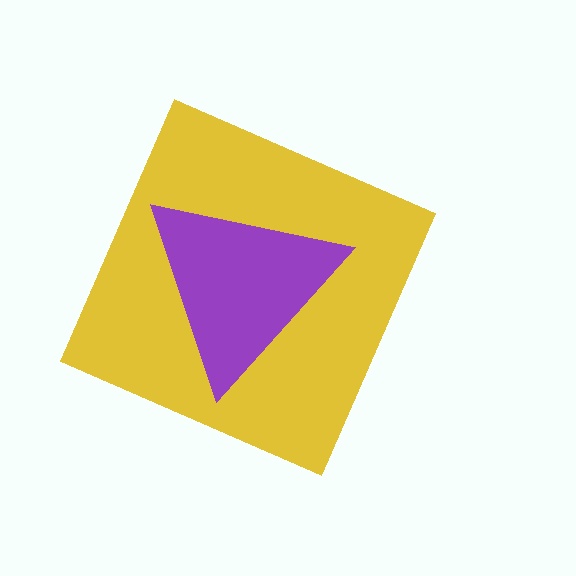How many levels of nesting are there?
2.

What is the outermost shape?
The yellow diamond.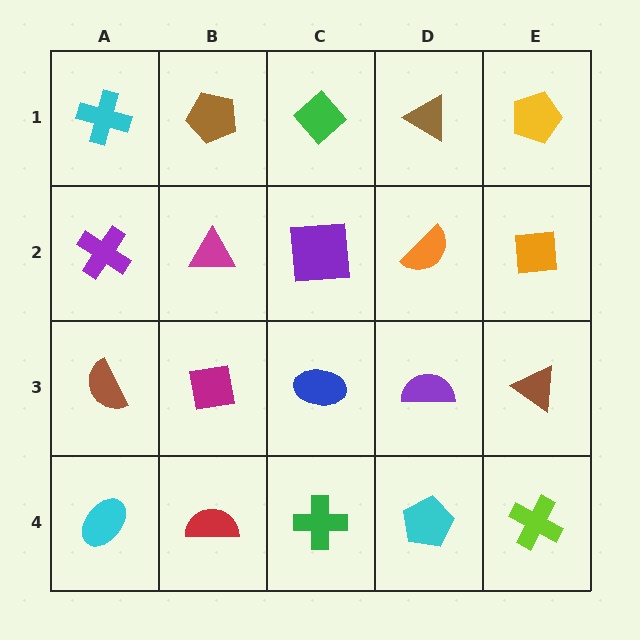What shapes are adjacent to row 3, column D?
An orange semicircle (row 2, column D), a cyan pentagon (row 4, column D), a blue ellipse (row 3, column C), a brown triangle (row 3, column E).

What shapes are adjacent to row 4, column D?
A purple semicircle (row 3, column D), a green cross (row 4, column C), a lime cross (row 4, column E).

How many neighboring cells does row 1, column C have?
3.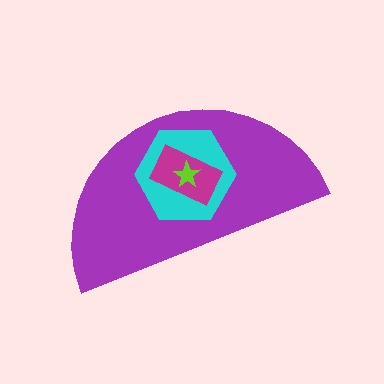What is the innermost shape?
The lime star.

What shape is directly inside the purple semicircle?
The cyan hexagon.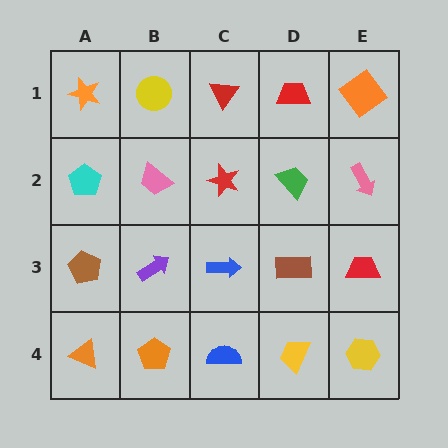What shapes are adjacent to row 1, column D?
A green trapezoid (row 2, column D), a red triangle (row 1, column C), an orange diamond (row 1, column E).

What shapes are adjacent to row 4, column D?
A brown rectangle (row 3, column D), a blue semicircle (row 4, column C), a yellow hexagon (row 4, column E).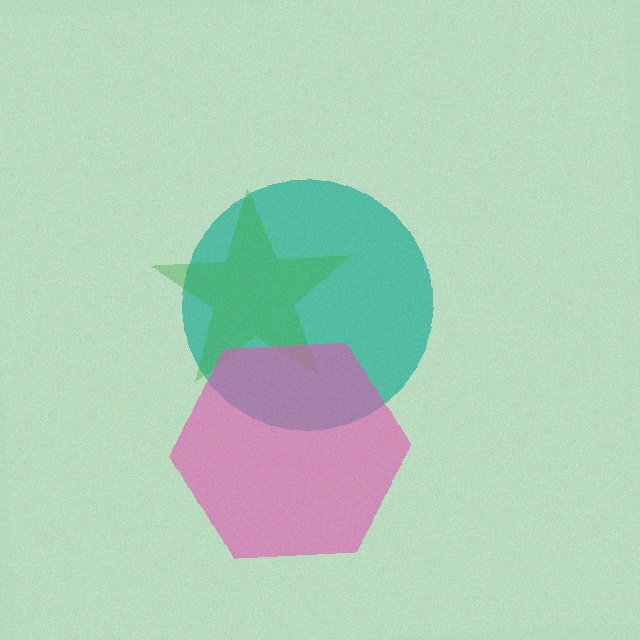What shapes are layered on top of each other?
The layered shapes are: a teal circle, a green star, a pink hexagon.